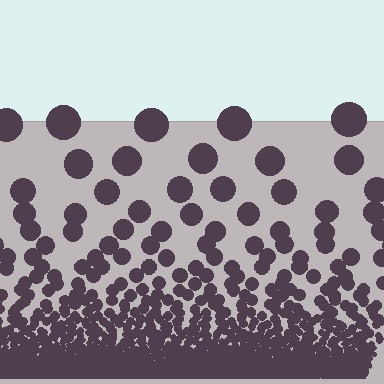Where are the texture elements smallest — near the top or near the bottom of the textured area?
Near the bottom.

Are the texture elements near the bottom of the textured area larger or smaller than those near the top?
Smaller. The gradient is inverted — elements near the bottom are smaller and denser.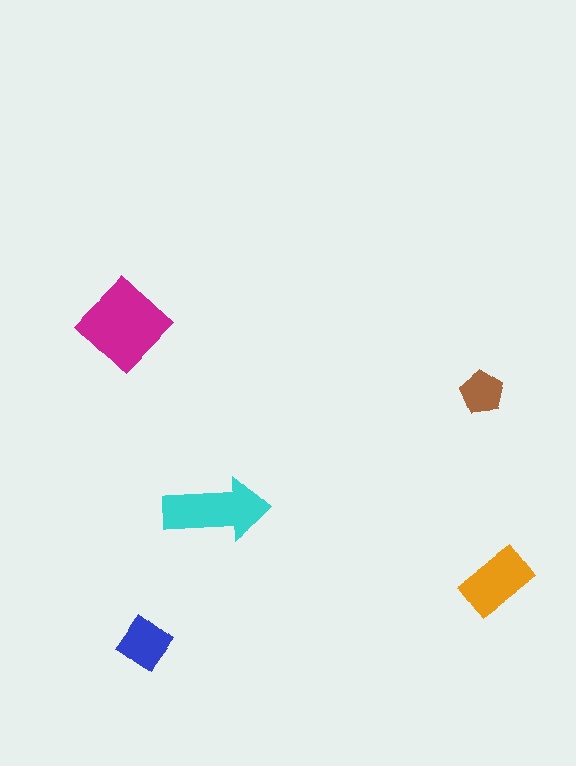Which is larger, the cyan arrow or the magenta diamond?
The magenta diamond.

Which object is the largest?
The magenta diamond.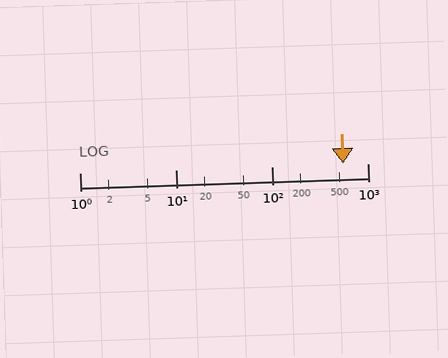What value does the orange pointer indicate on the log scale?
The pointer indicates approximately 550.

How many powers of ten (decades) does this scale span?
The scale spans 3 decades, from 1 to 1000.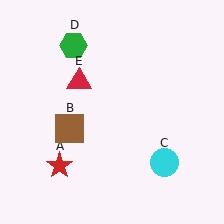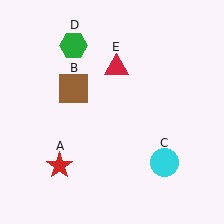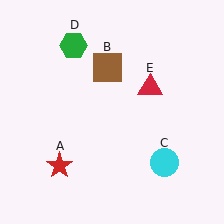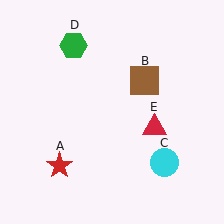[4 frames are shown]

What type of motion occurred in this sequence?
The brown square (object B), red triangle (object E) rotated clockwise around the center of the scene.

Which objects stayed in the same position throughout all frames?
Red star (object A) and cyan circle (object C) and green hexagon (object D) remained stationary.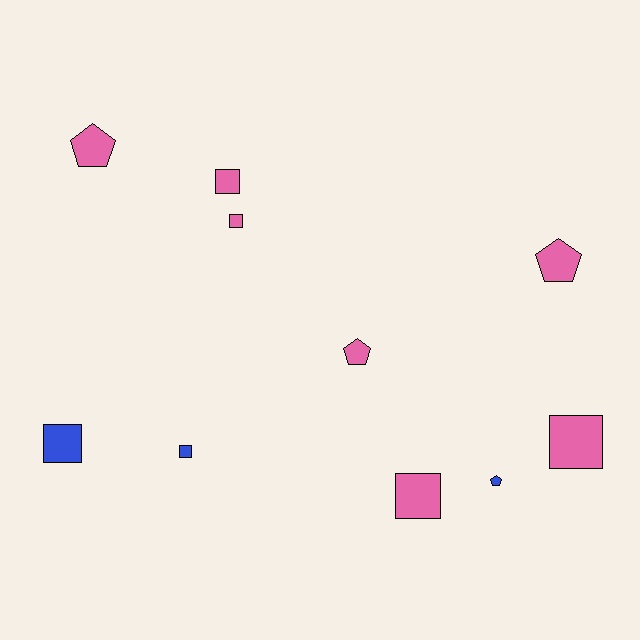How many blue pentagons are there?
There is 1 blue pentagon.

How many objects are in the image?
There are 10 objects.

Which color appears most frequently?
Pink, with 7 objects.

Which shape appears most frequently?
Square, with 6 objects.